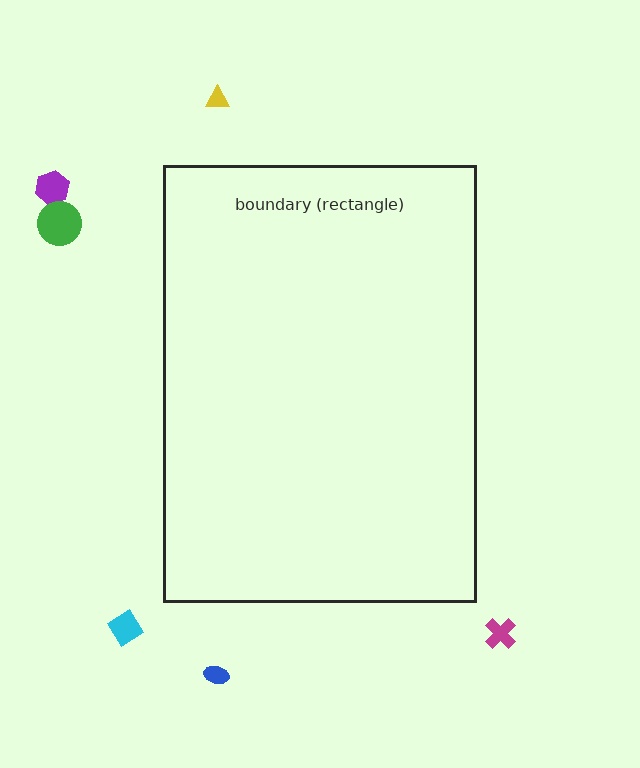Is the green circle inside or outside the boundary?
Outside.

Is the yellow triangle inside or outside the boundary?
Outside.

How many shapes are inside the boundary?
0 inside, 6 outside.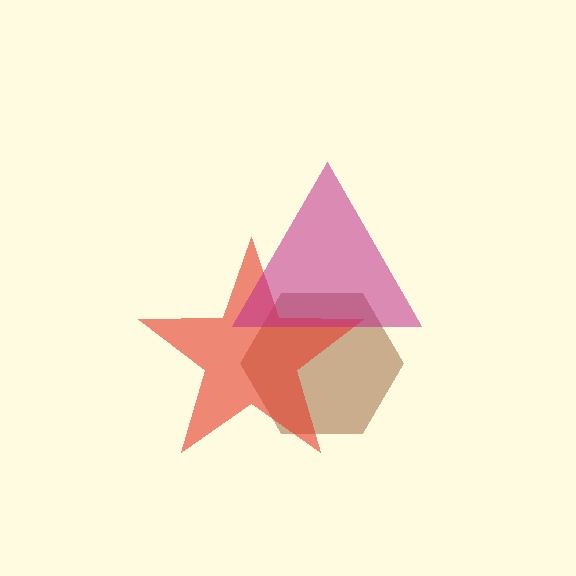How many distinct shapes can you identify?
There are 3 distinct shapes: a brown hexagon, a red star, a magenta triangle.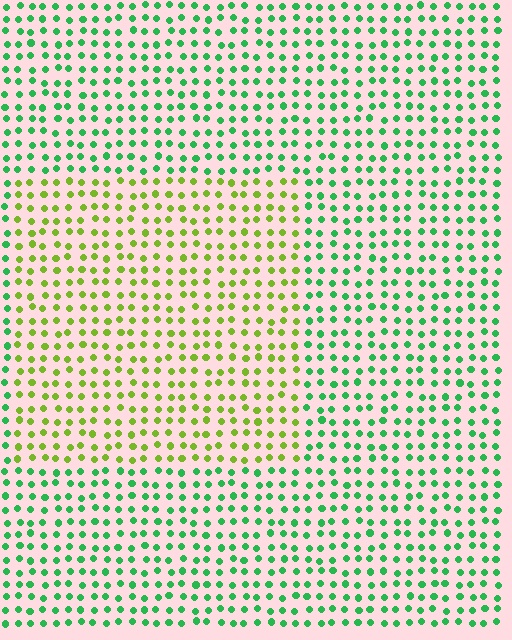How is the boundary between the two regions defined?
The boundary is defined purely by a slight shift in hue (about 49 degrees). Spacing, size, and orientation are identical on both sides.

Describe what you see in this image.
The image is filled with small green elements in a uniform arrangement. A rectangle-shaped region is visible where the elements are tinted to a slightly different hue, forming a subtle color boundary.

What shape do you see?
I see a rectangle.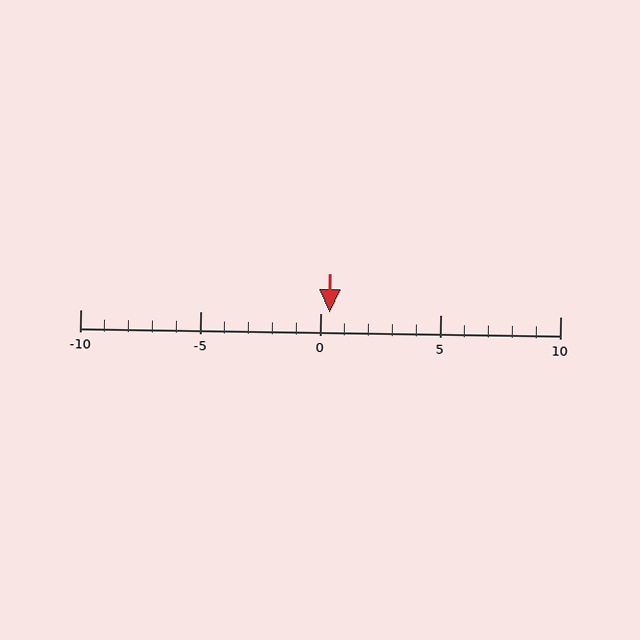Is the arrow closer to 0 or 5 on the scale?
The arrow is closer to 0.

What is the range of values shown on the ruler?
The ruler shows values from -10 to 10.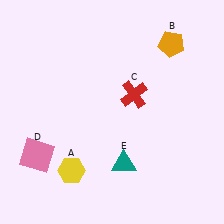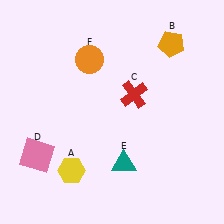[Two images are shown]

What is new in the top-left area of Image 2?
An orange circle (F) was added in the top-left area of Image 2.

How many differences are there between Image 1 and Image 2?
There is 1 difference between the two images.